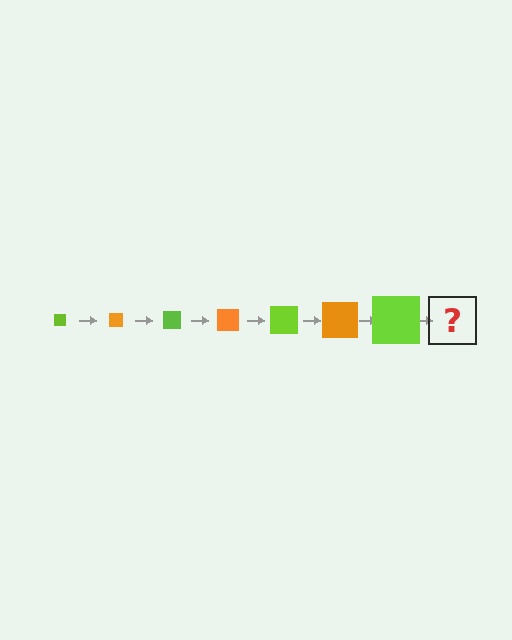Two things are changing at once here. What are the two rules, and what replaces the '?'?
The two rules are that the square grows larger each step and the color cycles through lime and orange. The '?' should be an orange square, larger than the previous one.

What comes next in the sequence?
The next element should be an orange square, larger than the previous one.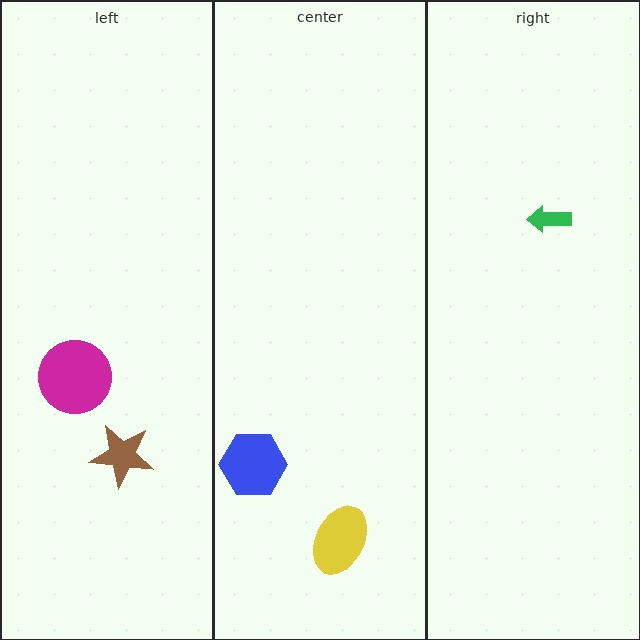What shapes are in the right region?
The green arrow.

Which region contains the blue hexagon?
The center region.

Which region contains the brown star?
The left region.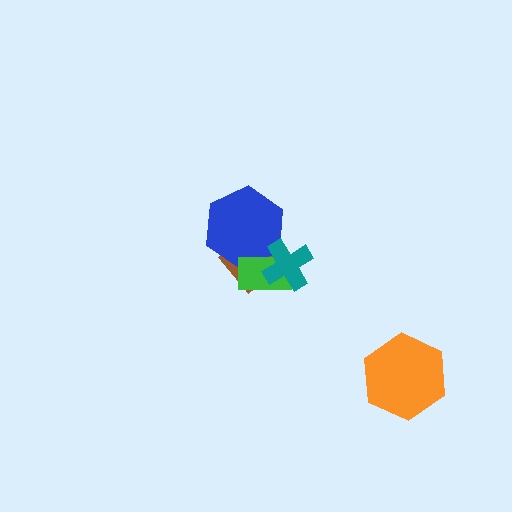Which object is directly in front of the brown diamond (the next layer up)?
The blue hexagon is directly in front of the brown diamond.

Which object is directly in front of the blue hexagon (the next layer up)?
The green rectangle is directly in front of the blue hexagon.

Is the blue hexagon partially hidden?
Yes, it is partially covered by another shape.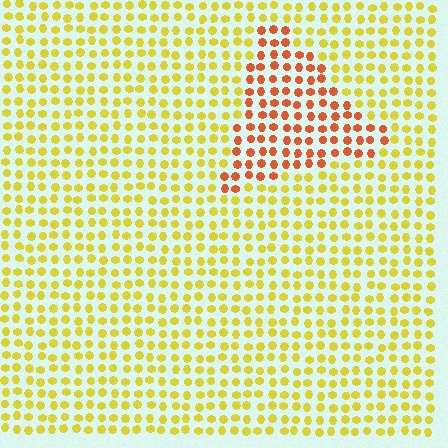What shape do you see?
I see a triangle.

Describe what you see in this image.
The image is filled with small yellow elements in a uniform arrangement. A triangle-shaped region is visible where the elements are tinted to a slightly different hue, forming a subtle color boundary.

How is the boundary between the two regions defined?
The boundary is defined purely by a slight shift in hue (about 44 degrees). Spacing, size, and orientation are identical on both sides.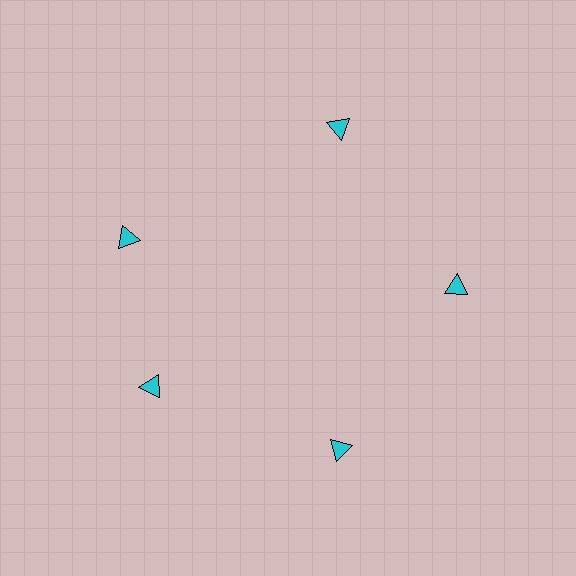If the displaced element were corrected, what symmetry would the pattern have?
It would have 5-fold rotational symmetry — the pattern would map onto itself every 72 degrees.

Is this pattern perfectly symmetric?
No. The 5 cyan triangles are arranged in a ring, but one element near the 10 o'clock position is rotated out of alignment along the ring, breaking the 5-fold rotational symmetry.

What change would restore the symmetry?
The symmetry would be restored by rotating it back into even spacing with its neighbors so that all 5 triangles sit at equal angles and equal distance from the center.